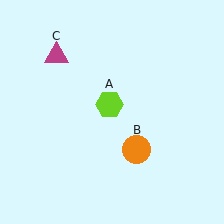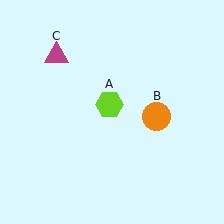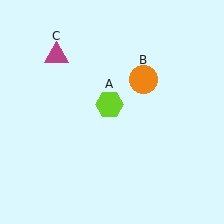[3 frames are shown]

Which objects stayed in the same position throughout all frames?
Lime hexagon (object A) and magenta triangle (object C) remained stationary.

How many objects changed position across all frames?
1 object changed position: orange circle (object B).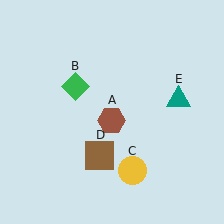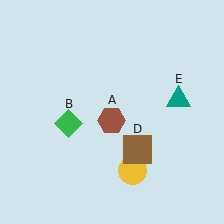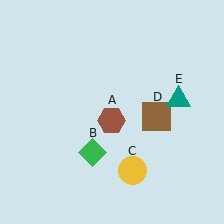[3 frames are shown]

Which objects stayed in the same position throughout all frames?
Brown hexagon (object A) and yellow circle (object C) and teal triangle (object E) remained stationary.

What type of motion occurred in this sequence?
The green diamond (object B), brown square (object D) rotated counterclockwise around the center of the scene.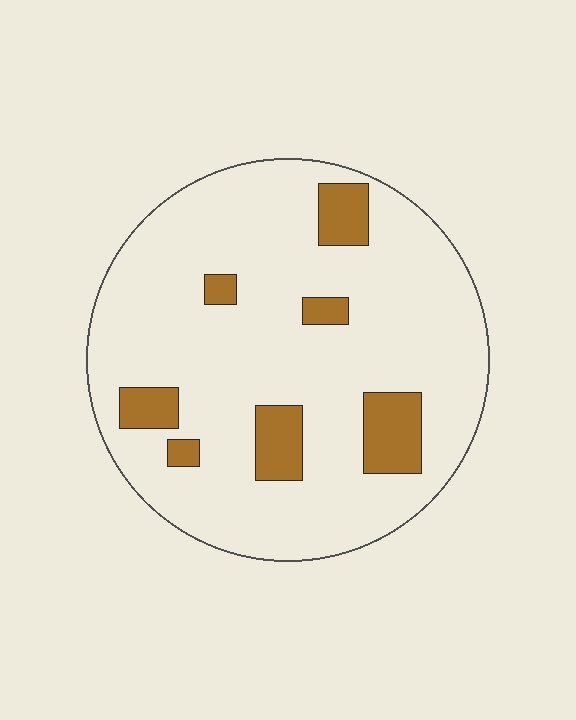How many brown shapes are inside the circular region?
7.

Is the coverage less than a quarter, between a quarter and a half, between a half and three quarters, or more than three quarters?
Less than a quarter.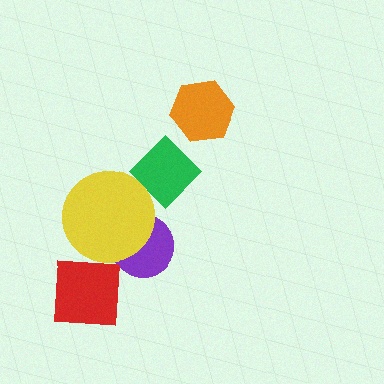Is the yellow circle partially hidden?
No, no other shape covers it.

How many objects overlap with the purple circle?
1 object overlaps with the purple circle.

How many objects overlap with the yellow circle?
2 objects overlap with the yellow circle.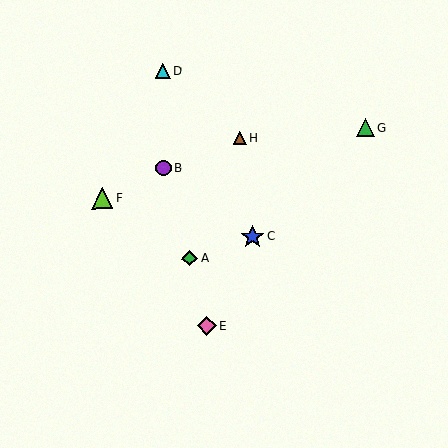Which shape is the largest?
The blue star (labeled C) is the largest.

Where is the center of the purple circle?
The center of the purple circle is at (164, 168).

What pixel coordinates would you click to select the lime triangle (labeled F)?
Click at (102, 199) to select the lime triangle F.